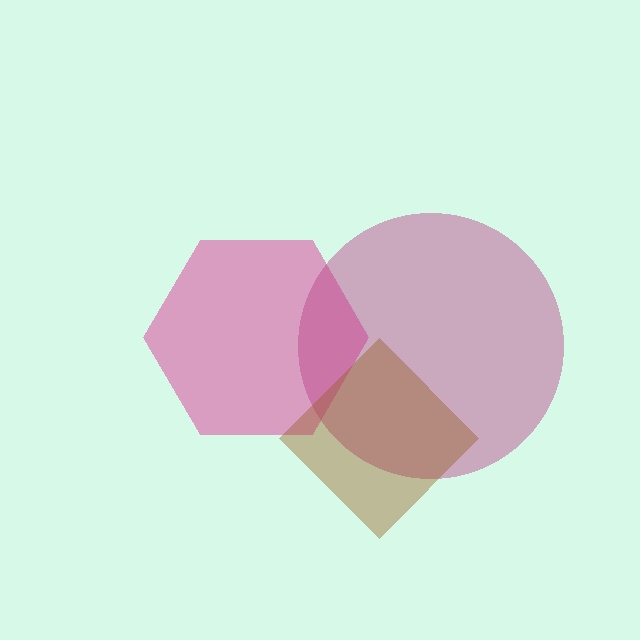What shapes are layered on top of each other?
The layered shapes are: a pink hexagon, a magenta circle, a brown diamond.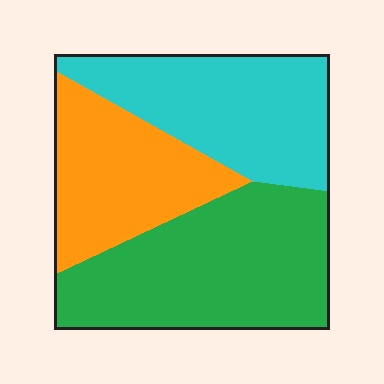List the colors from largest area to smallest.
From largest to smallest: green, cyan, orange.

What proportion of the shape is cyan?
Cyan covers around 30% of the shape.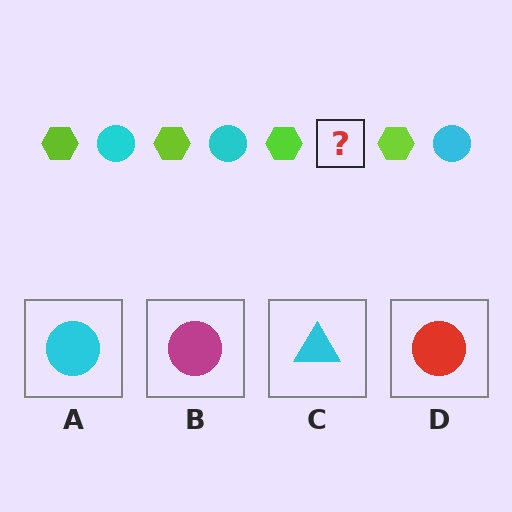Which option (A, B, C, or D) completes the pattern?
A.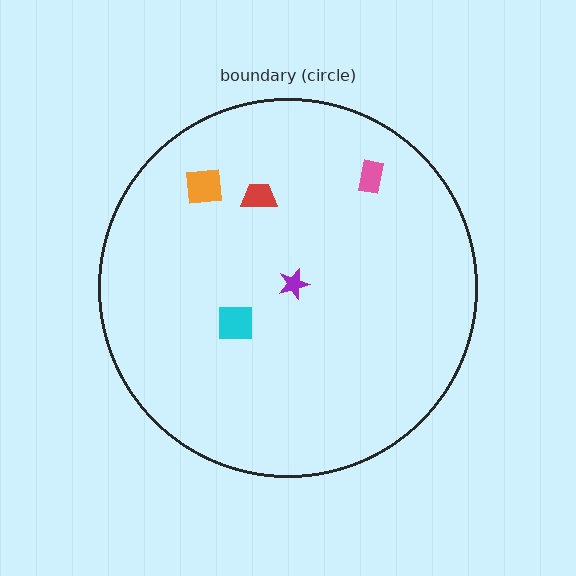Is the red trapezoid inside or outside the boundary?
Inside.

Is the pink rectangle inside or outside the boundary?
Inside.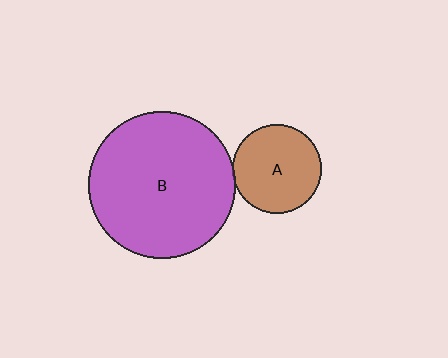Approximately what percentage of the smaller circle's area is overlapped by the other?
Approximately 5%.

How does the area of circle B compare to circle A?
Approximately 2.8 times.